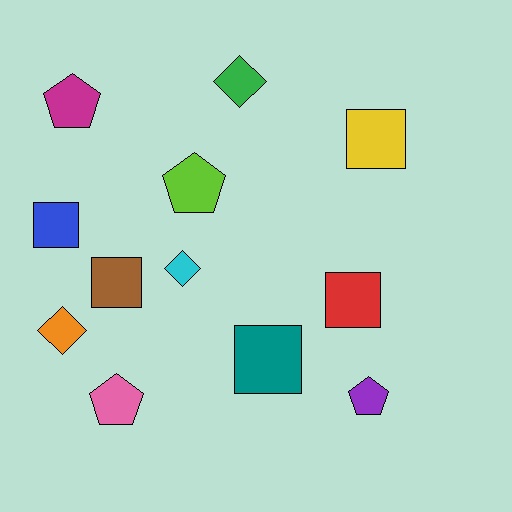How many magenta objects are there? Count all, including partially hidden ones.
There is 1 magenta object.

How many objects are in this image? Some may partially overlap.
There are 12 objects.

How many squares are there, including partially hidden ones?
There are 5 squares.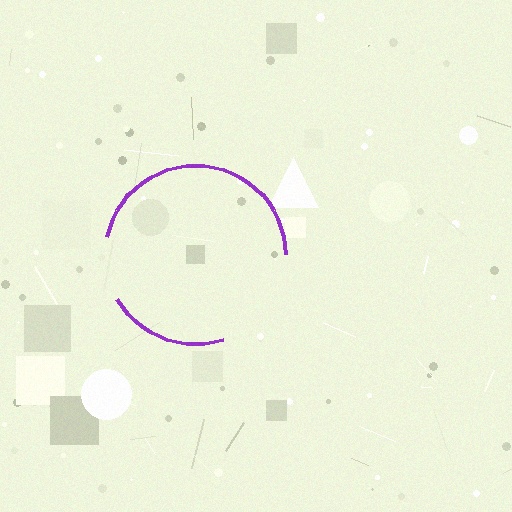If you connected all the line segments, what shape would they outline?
They would outline a circle.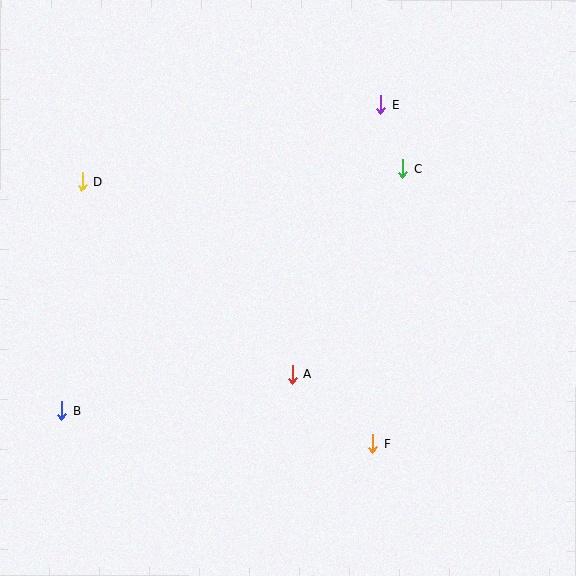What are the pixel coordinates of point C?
Point C is at (402, 168).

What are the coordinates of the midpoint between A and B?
The midpoint between A and B is at (177, 393).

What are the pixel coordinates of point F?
Point F is at (373, 444).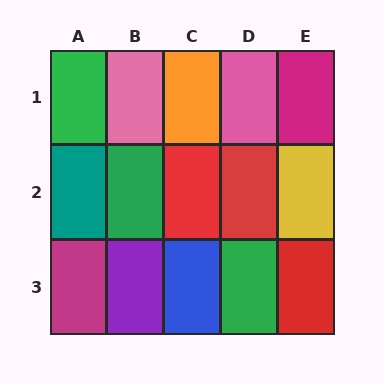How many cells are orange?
1 cell is orange.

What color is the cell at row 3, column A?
Magenta.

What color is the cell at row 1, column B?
Pink.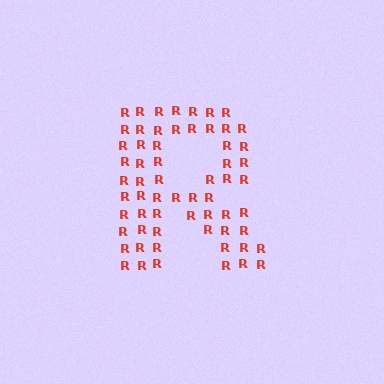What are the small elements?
The small elements are letter R's.